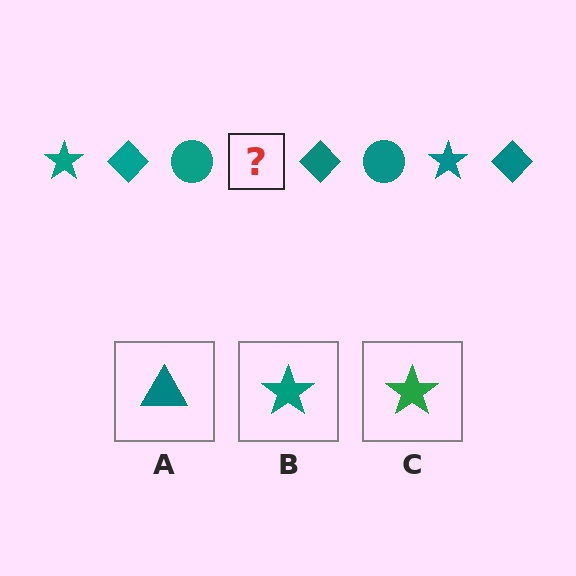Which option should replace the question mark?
Option B.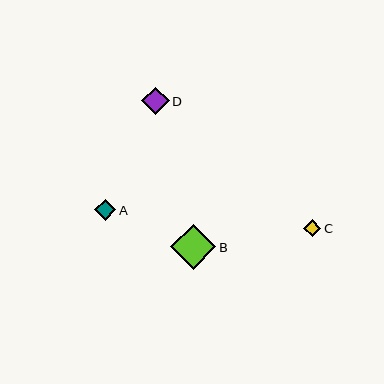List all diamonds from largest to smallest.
From largest to smallest: B, D, A, C.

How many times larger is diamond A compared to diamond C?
Diamond A is approximately 1.2 times the size of diamond C.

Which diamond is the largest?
Diamond B is the largest with a size of approximately 45 pixels.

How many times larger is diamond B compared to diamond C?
Diamond B is approximately 2.6 times the size of diamond C.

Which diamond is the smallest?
Diamond C is the smallest with a size of approximately 18 pixels.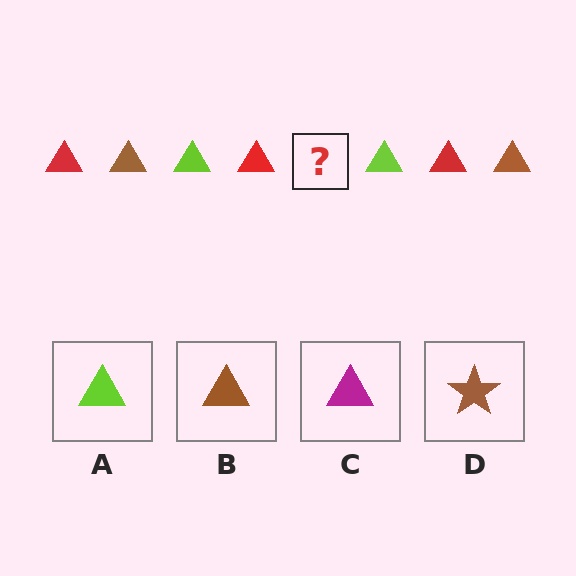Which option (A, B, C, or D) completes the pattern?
B.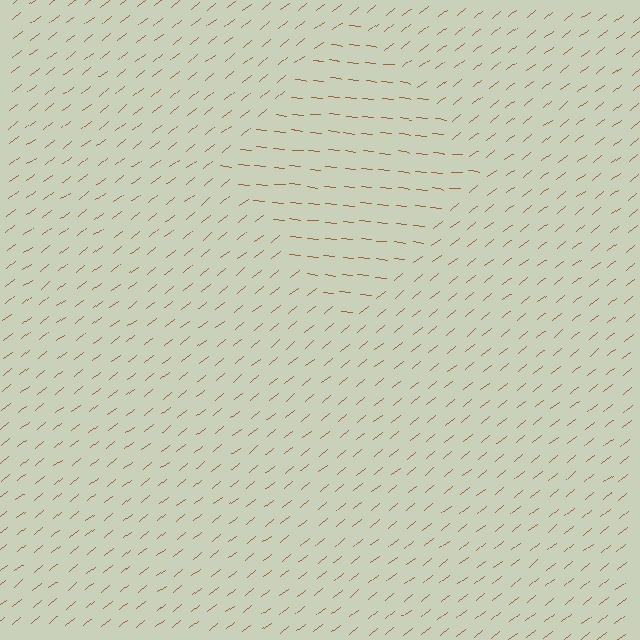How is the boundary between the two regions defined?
The boundary is defined purely by a change in line orientation (approximately 45 degrees difference). All lines are the same color and thickness.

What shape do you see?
I see a diamond.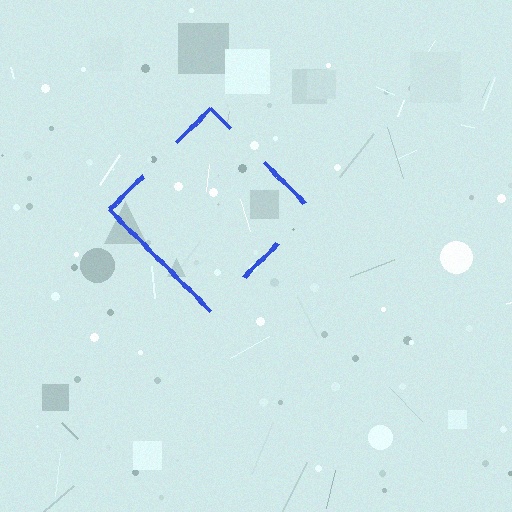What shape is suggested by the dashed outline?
The dashed outline suggests a diamond.